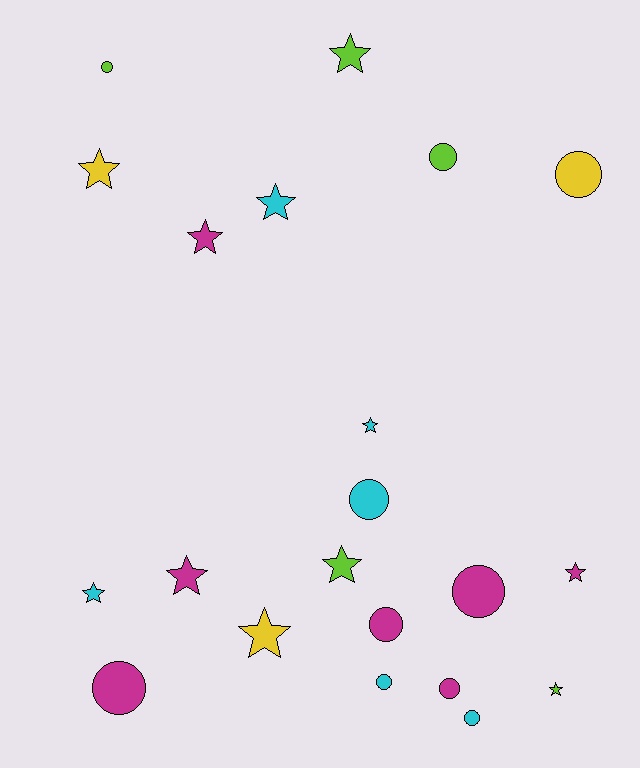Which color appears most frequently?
Magenta, with 7 objects.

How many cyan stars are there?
There are 3 cyan stars.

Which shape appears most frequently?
Star, with 11 objects.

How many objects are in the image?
There are 21 objects.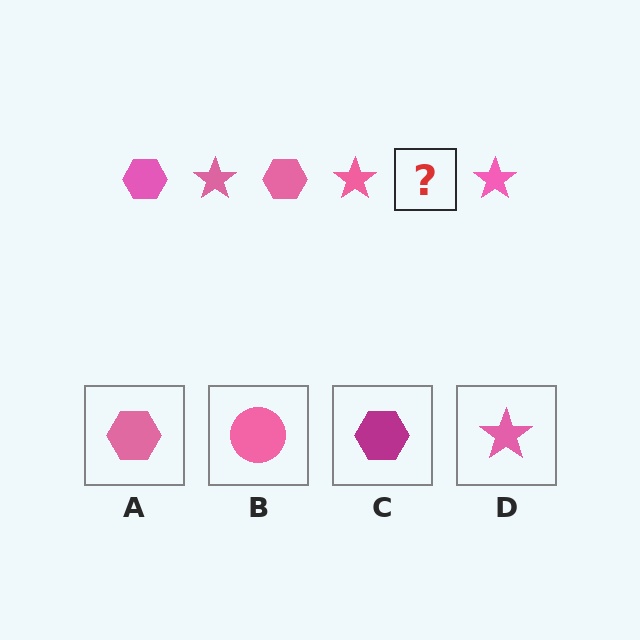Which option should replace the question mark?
Option A.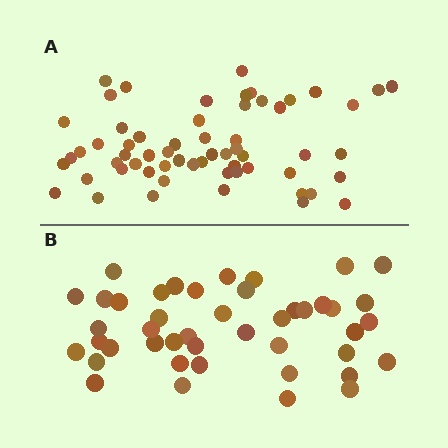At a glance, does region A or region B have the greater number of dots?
Region A (the top region) has more dots.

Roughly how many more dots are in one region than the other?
Region A has approximately 15 more dots than region B.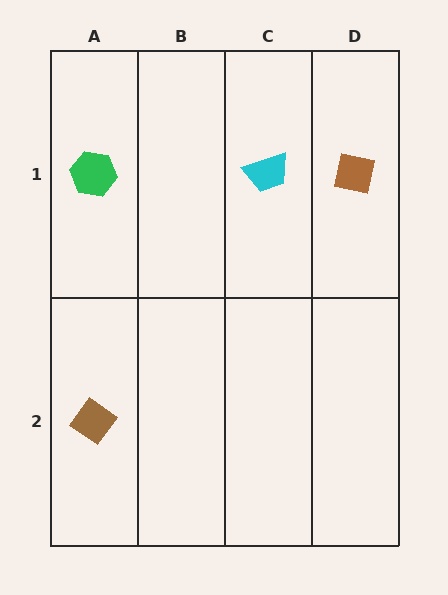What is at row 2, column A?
A brown diamond.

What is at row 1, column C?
A cyan trapezoid.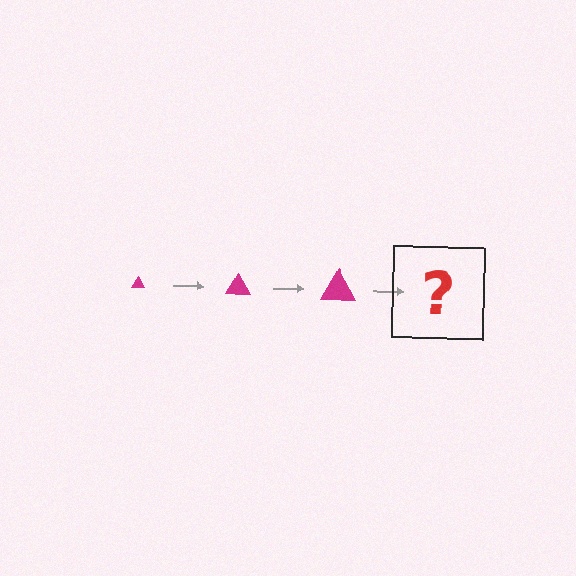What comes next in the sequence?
The next element should be a magenta triangle, larger than the previous one.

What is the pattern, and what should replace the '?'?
The pattern is that the triangle gets progressively larger each step. The '?' should be a magenta triangle, larger than the previous one.